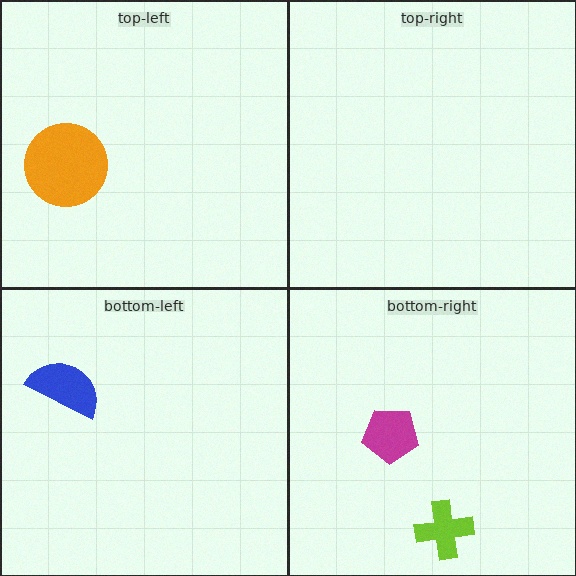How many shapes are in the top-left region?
1.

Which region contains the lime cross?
The bottom-right region.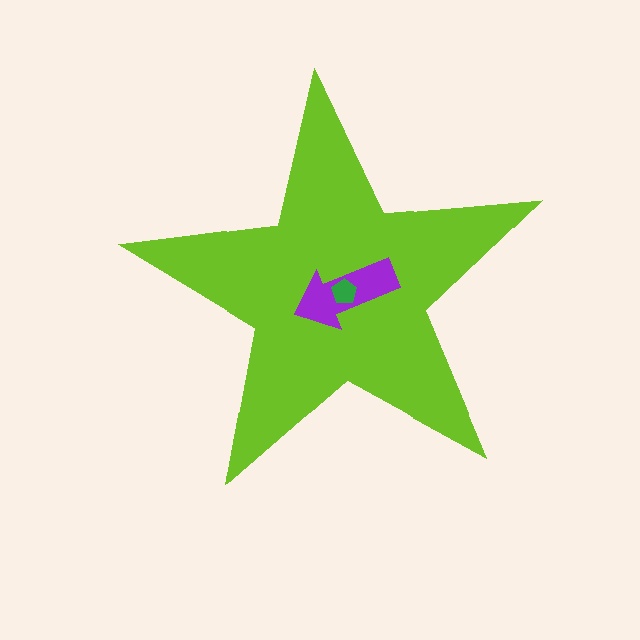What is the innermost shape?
The green pentagon.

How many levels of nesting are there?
3.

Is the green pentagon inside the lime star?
Yes.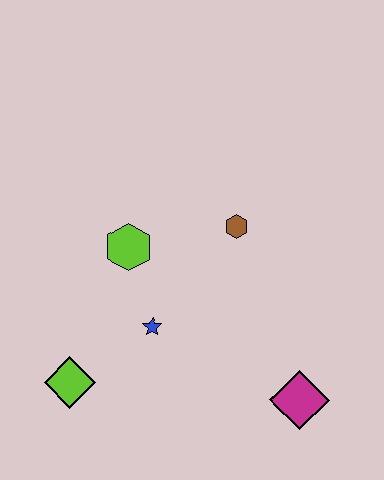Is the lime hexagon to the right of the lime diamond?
Yes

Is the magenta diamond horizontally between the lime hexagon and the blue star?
No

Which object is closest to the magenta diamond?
The blue star is closest to the magenta diamond.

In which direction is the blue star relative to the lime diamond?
The blue star is to the right of the lime diamond.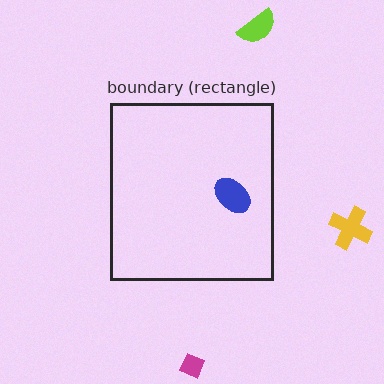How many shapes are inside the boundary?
1 inside, 3 outside.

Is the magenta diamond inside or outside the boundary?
Outside.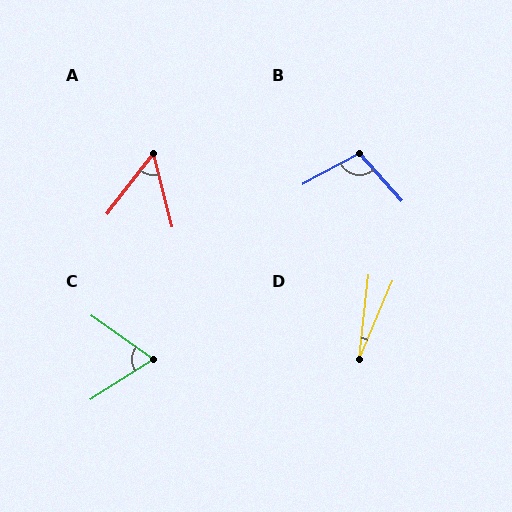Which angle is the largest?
B, at approximately 104 degrees.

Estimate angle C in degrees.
Approximately 68 degrees.